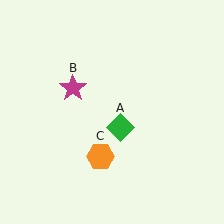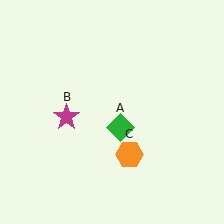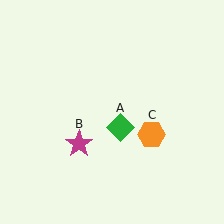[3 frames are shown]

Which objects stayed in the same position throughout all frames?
Green diamond (object A) remained stationary.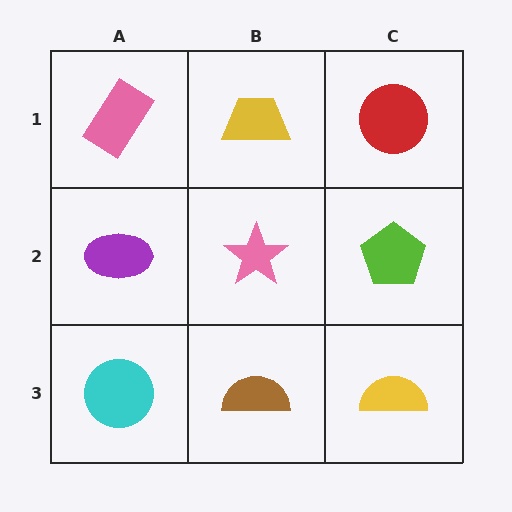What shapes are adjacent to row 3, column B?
A pink star (row 2, column B), a cyan circle (row 3, column A), a yellow semicircle (row 3, column C).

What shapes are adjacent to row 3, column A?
A purple ellipse (row 2, column A), a brown semicircle (row 3, column B).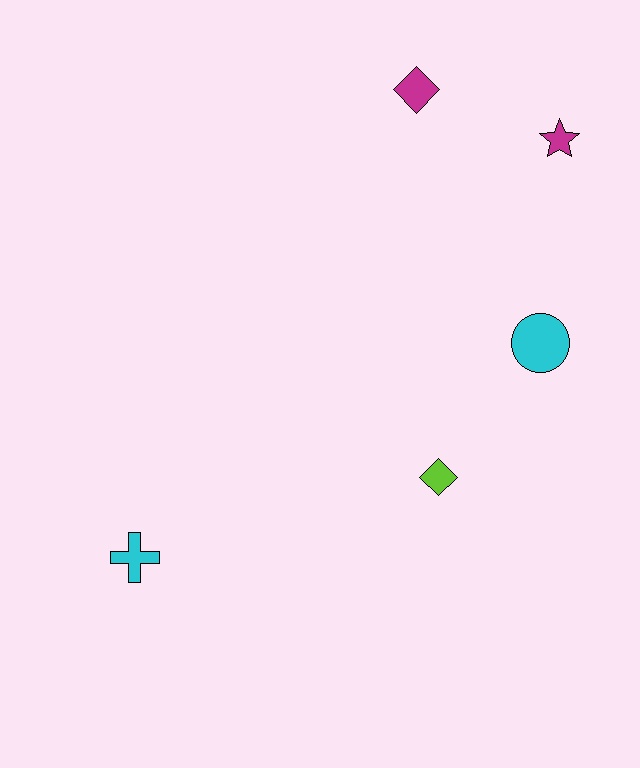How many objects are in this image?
There are 5 objects.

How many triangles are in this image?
There are no triangles.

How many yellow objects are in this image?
There are no yellow objects.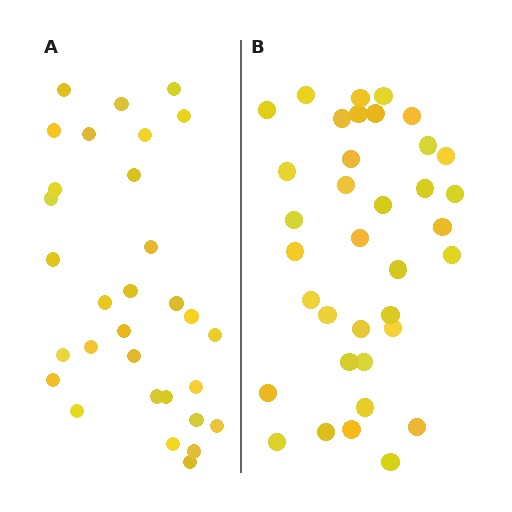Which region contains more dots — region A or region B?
Region B (the right region) has more dots.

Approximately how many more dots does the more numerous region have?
Region B has about 5 more dots than region A.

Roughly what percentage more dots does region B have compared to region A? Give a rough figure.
About 15% more.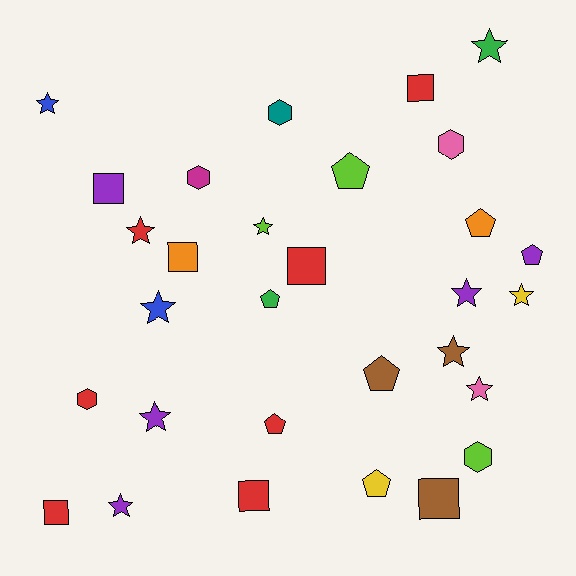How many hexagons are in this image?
There are 5 hexagons.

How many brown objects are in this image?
There are 3 brown objects.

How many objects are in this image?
There are 30 objects.